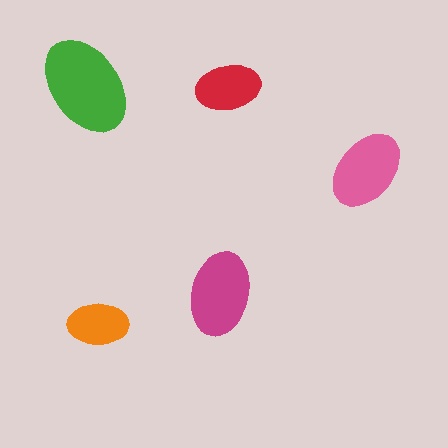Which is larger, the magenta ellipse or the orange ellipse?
The magenta one.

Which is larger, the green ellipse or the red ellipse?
The green one.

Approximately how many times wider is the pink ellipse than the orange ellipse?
About 1.5 times wider.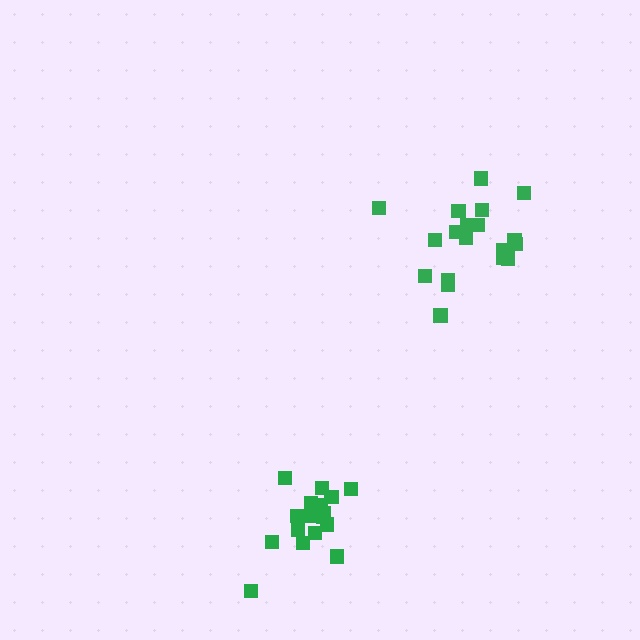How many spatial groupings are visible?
There are 2 spatial groupings.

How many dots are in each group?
Group 1: 19 dots, Group 2: 20 dots (39 total).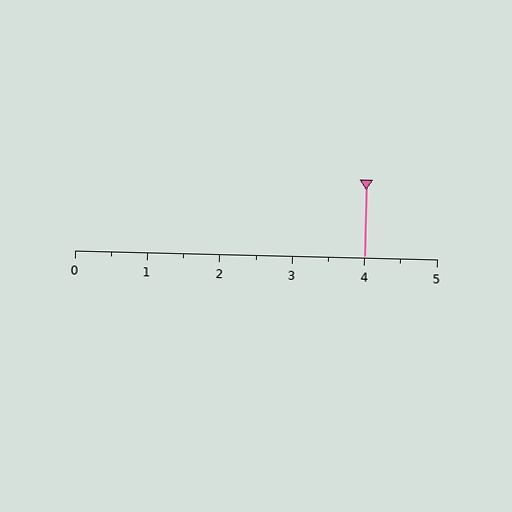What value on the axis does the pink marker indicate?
The marker indicates approximately 4.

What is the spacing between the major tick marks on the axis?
The major ticks are spaced 1 apart.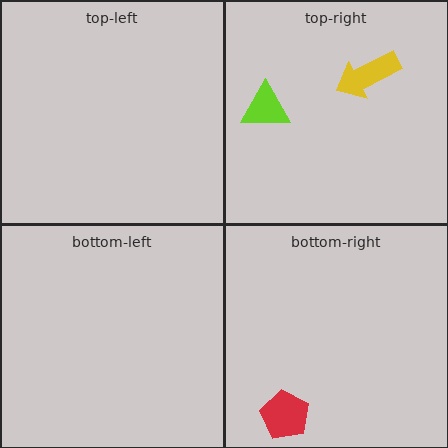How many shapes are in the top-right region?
2.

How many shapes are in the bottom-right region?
1.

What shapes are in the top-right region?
The lime triangle, the yellow arrow.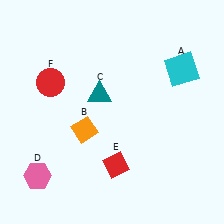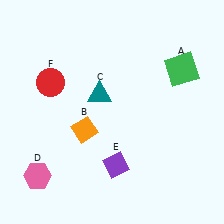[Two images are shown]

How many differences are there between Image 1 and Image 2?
There are 2 differences between the two images.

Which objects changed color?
A changed from cyan to green. E changed from red to purple.